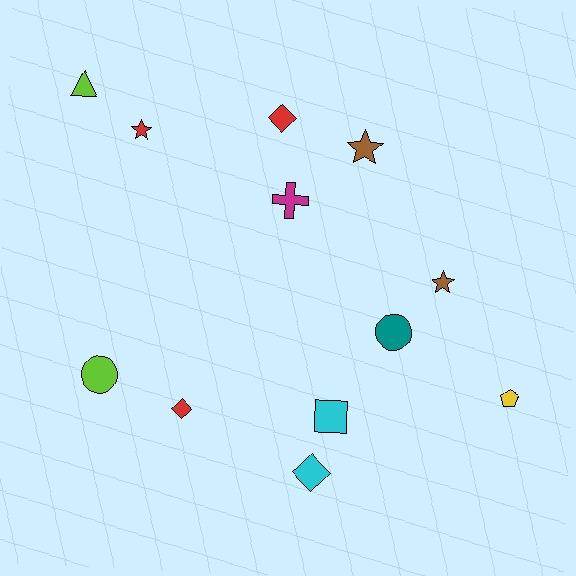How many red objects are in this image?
There are 3 red objects.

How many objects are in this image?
There are 12 objects.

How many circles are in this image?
There are 2 circles.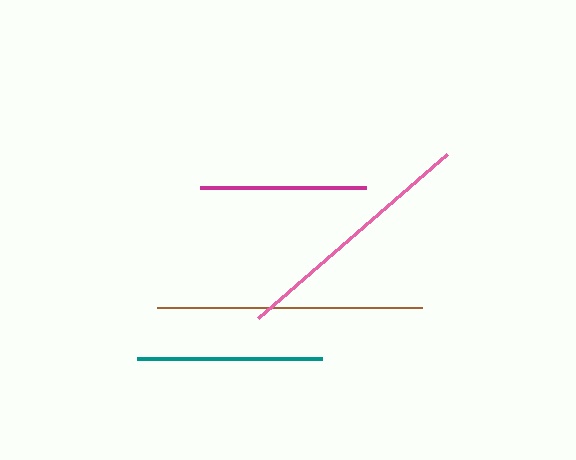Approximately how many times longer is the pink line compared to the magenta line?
The pink line is approximately 1.5 times the length of the magenta line.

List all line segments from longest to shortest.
From longest to shortest: brown, pink, teal, magenta.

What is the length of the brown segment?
The brown segment is approximately 265 pixels long.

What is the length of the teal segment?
The teal segment is approximately 185 pixels long.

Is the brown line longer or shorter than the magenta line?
The brown line is longer than the magenta line.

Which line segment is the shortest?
The magenta line is the shortest at approximately 166 pixels.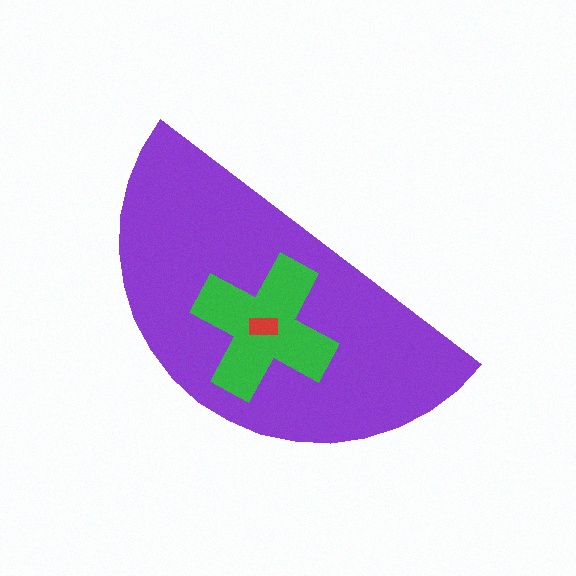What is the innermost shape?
The red rectangle.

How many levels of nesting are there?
3.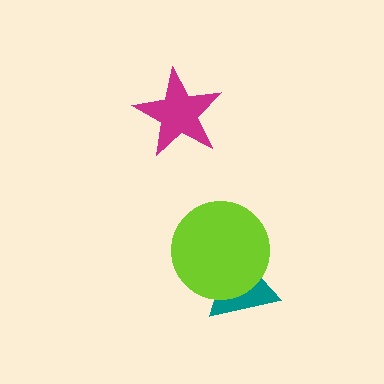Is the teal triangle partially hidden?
Yes, it is partially covered by another shape.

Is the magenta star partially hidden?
No, no other shape covers it.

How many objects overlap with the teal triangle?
1 object overlaps with the teal triangle.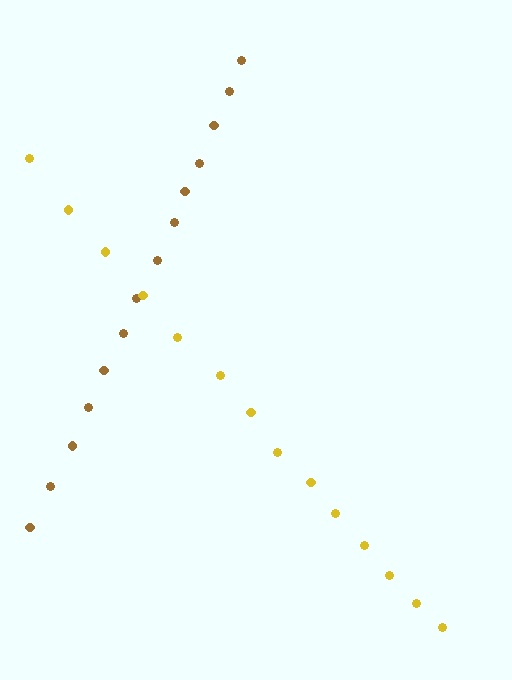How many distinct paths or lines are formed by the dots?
There are 2 distinct paths.